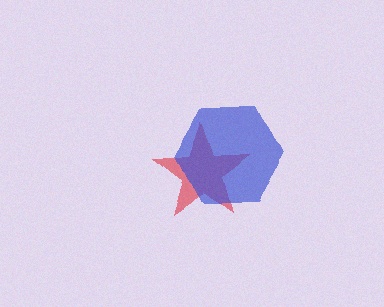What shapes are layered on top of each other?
The layered shapes are: a red star, a blue hexagon.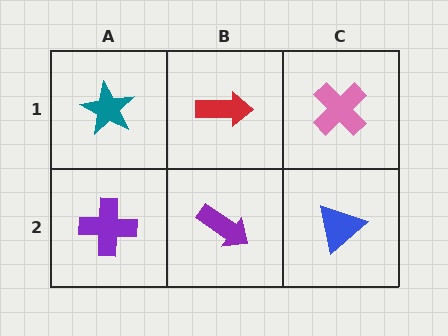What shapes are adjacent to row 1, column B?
A purple arrow (row 2, column B), a teal star (row 1, column A), a pink cross (row 1, column C).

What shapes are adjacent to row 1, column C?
A blue triangle (row 2, column C), a red arrow (row 1, column B).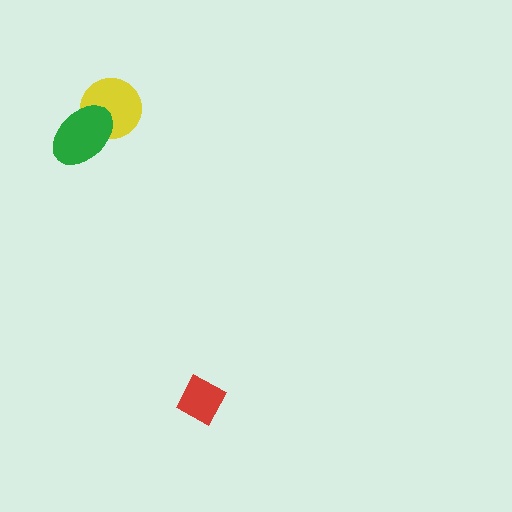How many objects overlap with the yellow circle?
1 object overlaps with the yellow circle.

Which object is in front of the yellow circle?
The green ellipse is in front of the yellow circle.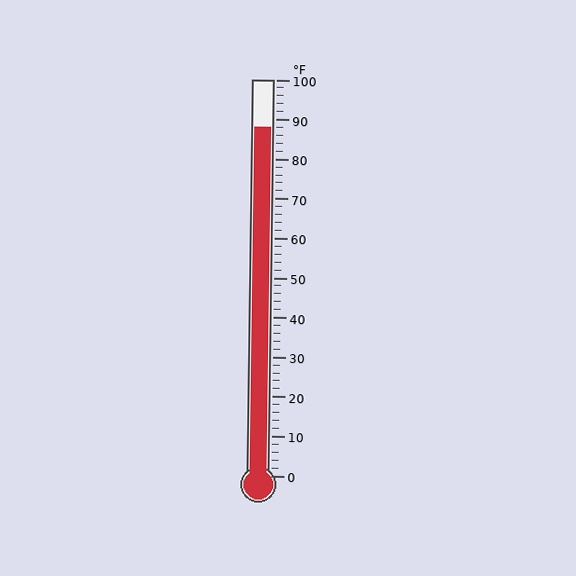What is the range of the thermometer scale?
The thermometer scale ranges from 0°F to 100°F.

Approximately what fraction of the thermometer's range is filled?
The thermometer is filled to approximately 90% of its range.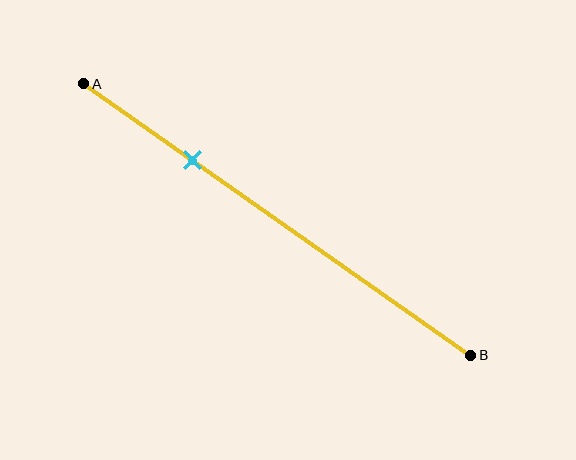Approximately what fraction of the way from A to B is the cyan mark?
The cyan mark is approximately 30% of the way from A to B.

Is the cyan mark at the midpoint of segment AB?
No, the mark is at about 30% from A, not at the 50% midpoint.